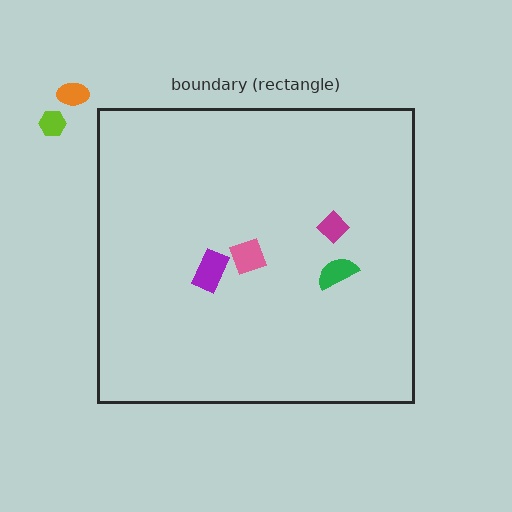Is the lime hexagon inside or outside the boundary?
Outside.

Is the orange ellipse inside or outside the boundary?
Outside.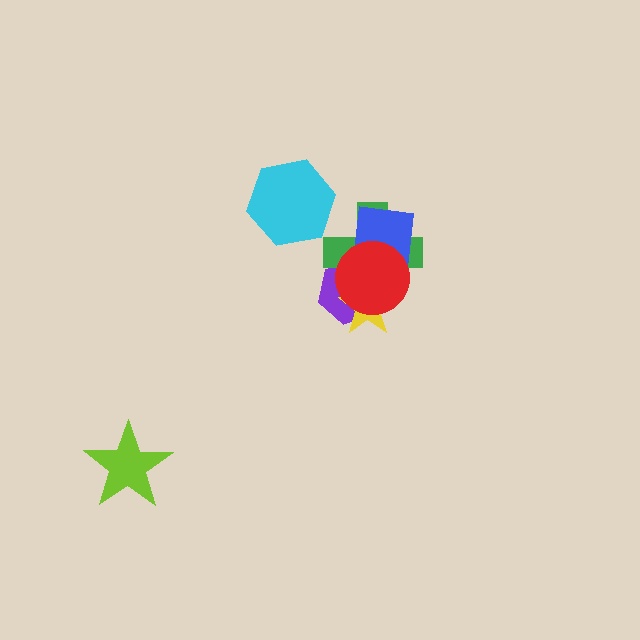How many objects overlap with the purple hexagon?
4 objects overlap with the purple hexagon.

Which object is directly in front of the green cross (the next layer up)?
The yellow star is directly in front of the green cross.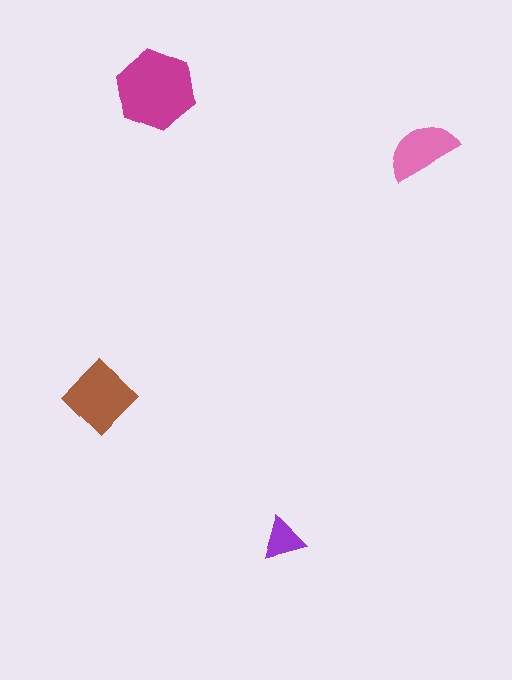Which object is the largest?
The magenta hexagon.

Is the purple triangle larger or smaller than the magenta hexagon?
Smaller.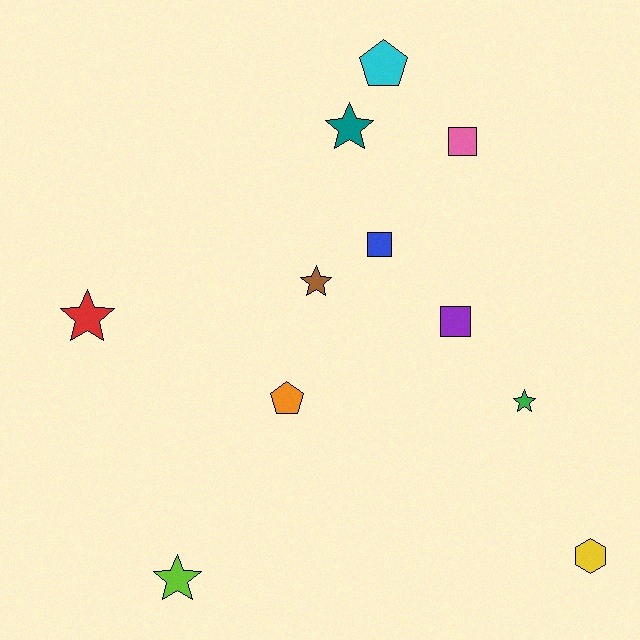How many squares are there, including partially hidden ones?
There are 3 squares.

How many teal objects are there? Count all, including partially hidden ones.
There is 1 teal object.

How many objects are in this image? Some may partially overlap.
There are 11 objects.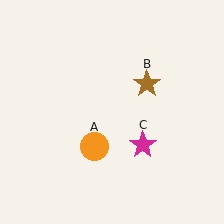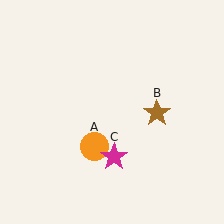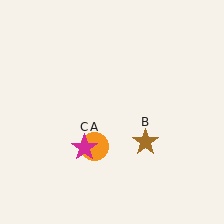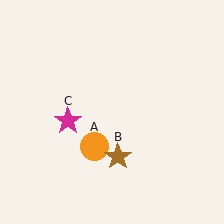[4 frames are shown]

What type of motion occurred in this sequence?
The brown star (object B), magenta star (object C) rotated clockwise around the center of the scene.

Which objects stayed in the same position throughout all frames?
Orange circle (object A) remained stationary.